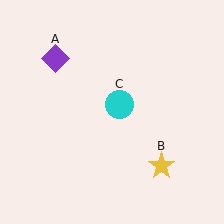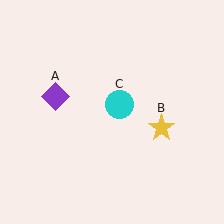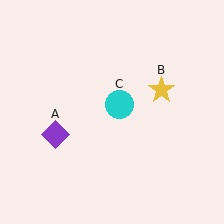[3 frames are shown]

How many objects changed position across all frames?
2 objects changed position: purple diamond (object A), yellow star (object B).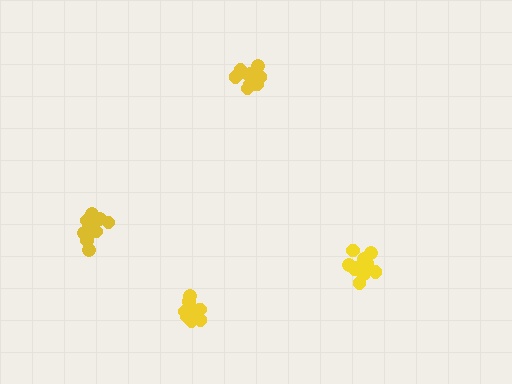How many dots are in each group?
Group 1: 12 dots, Group 2: 8 dots, Group 3: 12 dots, Group 4: 13 dots (45 total).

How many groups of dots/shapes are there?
There are 4 groups.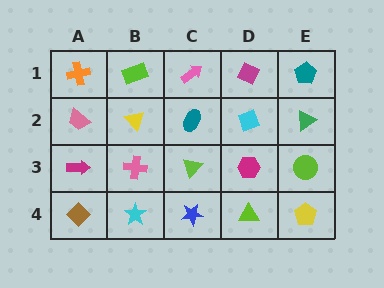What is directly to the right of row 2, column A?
A yellow triangle.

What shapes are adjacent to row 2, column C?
A pink arrow (row 1, column C), a lime triangle (row 3, column C), a yellow triangle (row 2, column B), a cyan diamond (row 2, column D).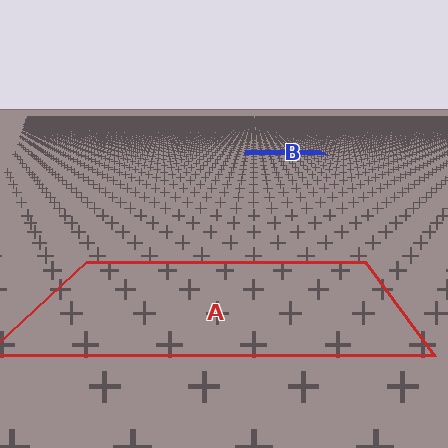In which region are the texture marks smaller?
The texture marks are smaller in region B, because it is farther away.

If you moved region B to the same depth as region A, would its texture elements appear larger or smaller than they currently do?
They would appear larger. At a closer depth, the same texture elements are projected at a bigger on-screen size.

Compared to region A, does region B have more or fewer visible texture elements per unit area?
Region B has more texture elements per unit area — they are packed more densely because it is farther away.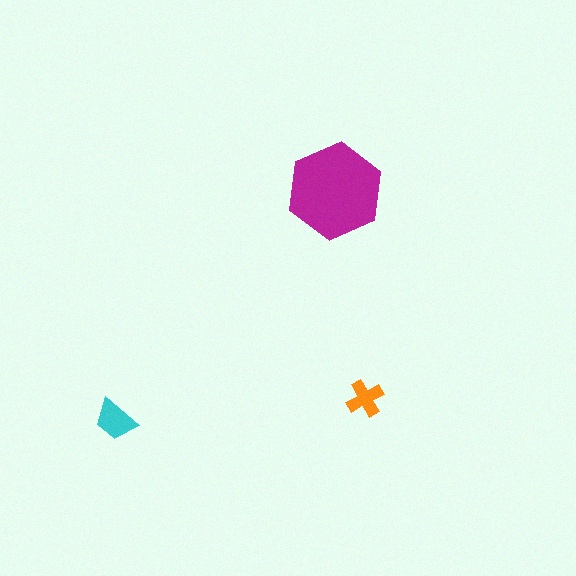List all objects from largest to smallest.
The magenta hexagon, the cyan trapezoid, the orange cross.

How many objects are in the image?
There are 3 objects in the image.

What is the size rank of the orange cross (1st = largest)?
3rd.